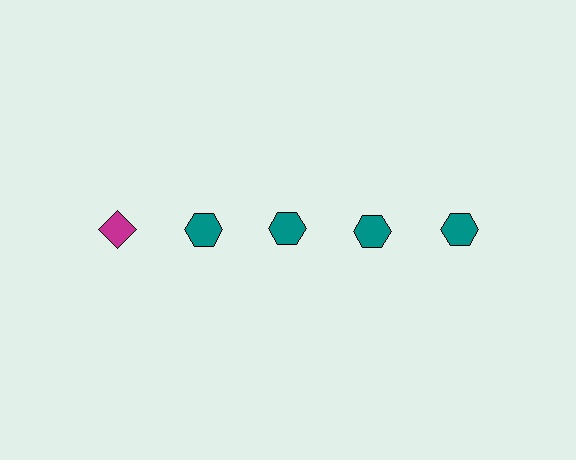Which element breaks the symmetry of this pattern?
The magenta diamond in the top row, leftmost column breaks the symmetry. All other shapes are teal hexagons.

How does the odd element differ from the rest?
It differs in both color (magenta instead of teal) and shape (diamond instead of hexagon).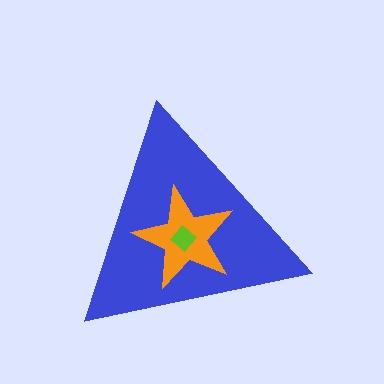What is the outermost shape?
The blue triangle.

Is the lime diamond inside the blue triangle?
Yes.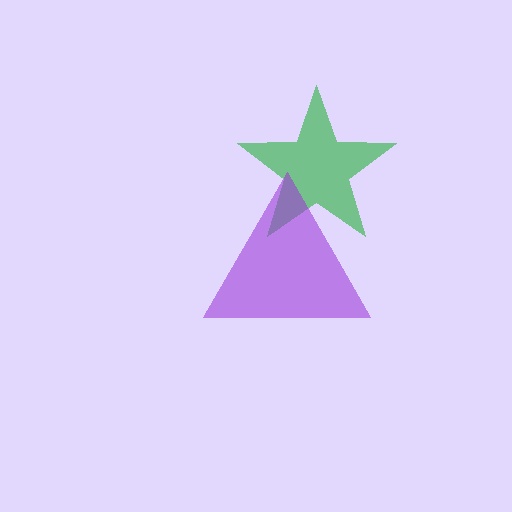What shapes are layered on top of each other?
The layered shapes are: a green star, a purple triangle.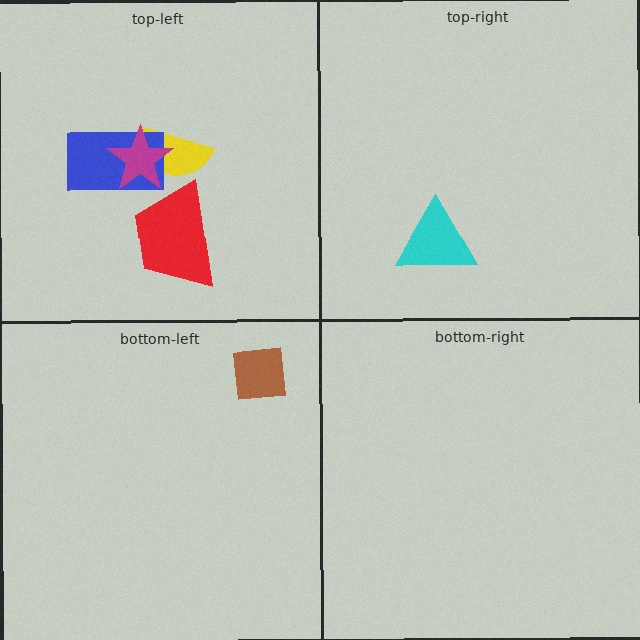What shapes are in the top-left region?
The yellow semicircle, the blue rectangle, the red trapezoid, the magenta star.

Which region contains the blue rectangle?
The top-left region.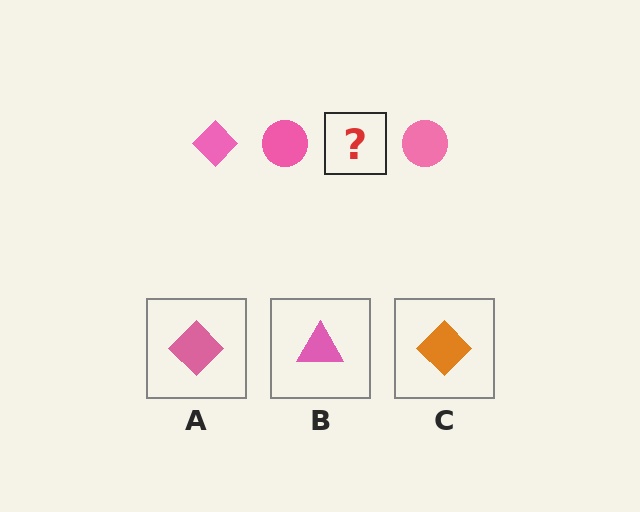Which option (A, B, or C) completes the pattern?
A.